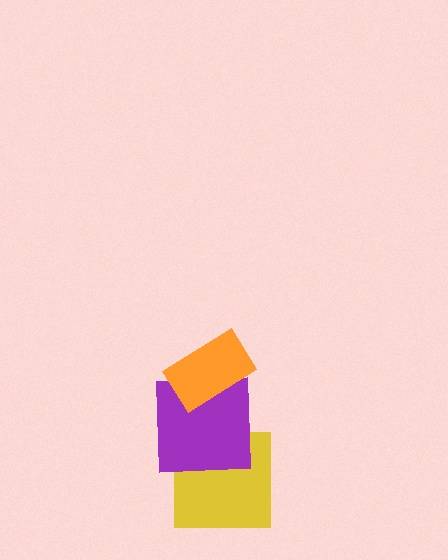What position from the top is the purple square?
The purple square is 2nd from the top.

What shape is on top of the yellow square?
The purple square is on top of the yellow square.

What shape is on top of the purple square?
The orange rectangle is on top of the purple square.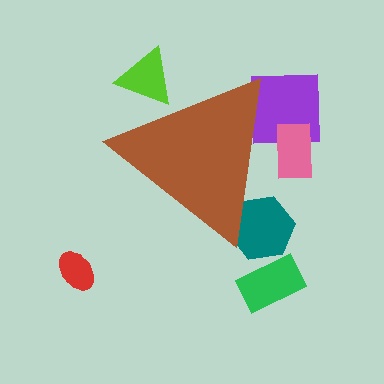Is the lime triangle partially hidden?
Yes, the lime triangle is partially hidden behind the brown triangle.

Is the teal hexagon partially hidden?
Yes, the teal hexagon is partially hidden behind the brown triangle.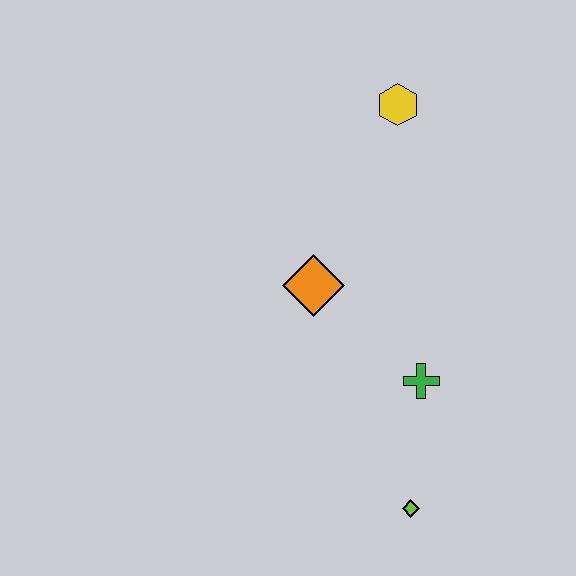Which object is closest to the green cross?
The lime diamond is closest to the green cross.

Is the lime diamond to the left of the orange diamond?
No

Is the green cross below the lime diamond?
No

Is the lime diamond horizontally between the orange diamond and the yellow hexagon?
No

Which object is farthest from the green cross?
The yellow hexagon is farthest from the green cross.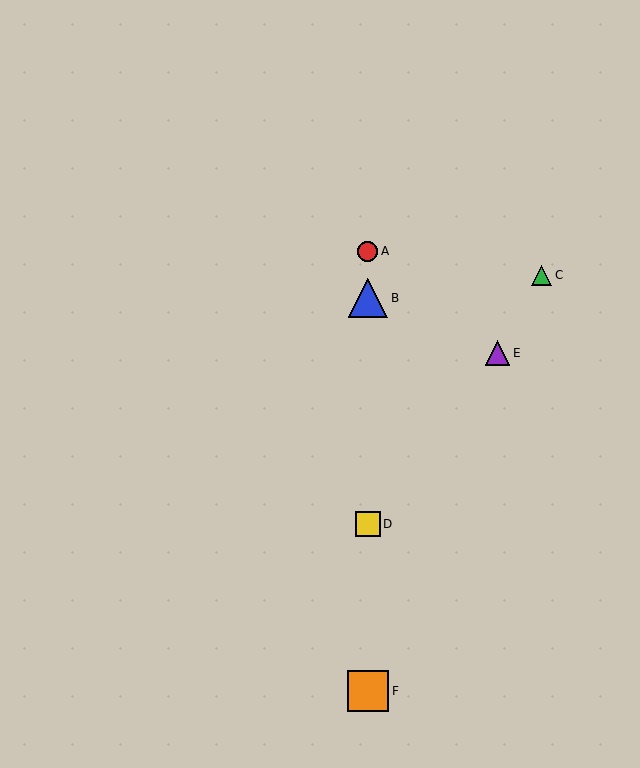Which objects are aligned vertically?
Objects A, B, D, F are aligned vertically.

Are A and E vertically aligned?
No, A is at x≈368 and E is at x≈497.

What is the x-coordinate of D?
Object D is at x≈368.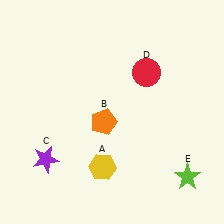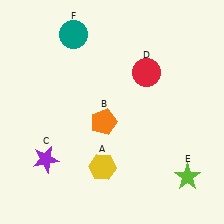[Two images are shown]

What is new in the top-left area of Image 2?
A teal circle (F) was added in the top-left area of Image 2.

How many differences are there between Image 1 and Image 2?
There is 1 difference between the two images.